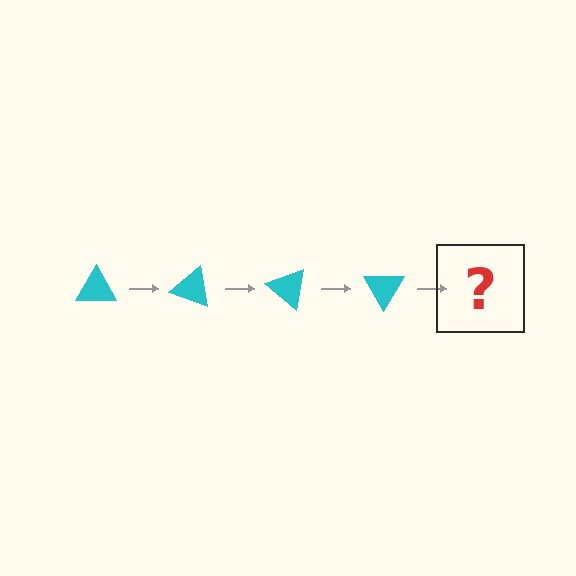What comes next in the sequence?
The next element should be a cyan triangle rotated 80 degrees.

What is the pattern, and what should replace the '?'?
The pattern is that the triangle rotates 20 degrees each step. The '?' should be a cyan triangle rotated 80 degrees.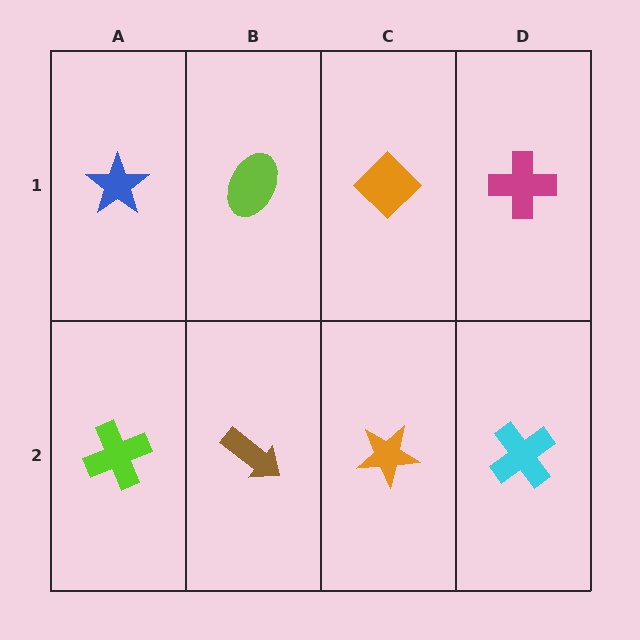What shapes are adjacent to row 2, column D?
A magenta cross (row 1, column D), an orange star (row 2, column C).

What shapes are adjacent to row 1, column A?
A lime cross (row 2, column A), a lime ellipse (row 1, column B).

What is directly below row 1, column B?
A brown arrow.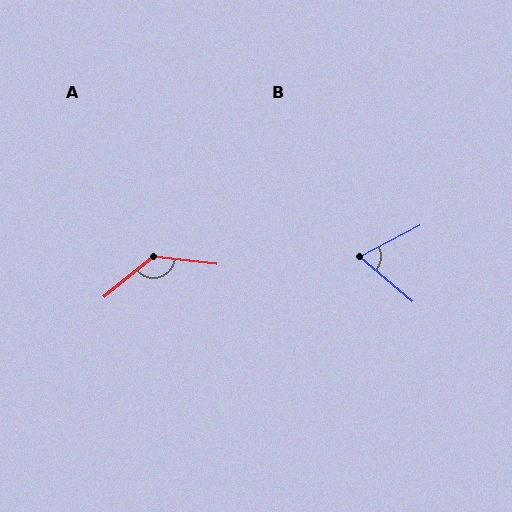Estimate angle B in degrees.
Approximately 68 degrees.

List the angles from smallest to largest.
B (68°), A (134°).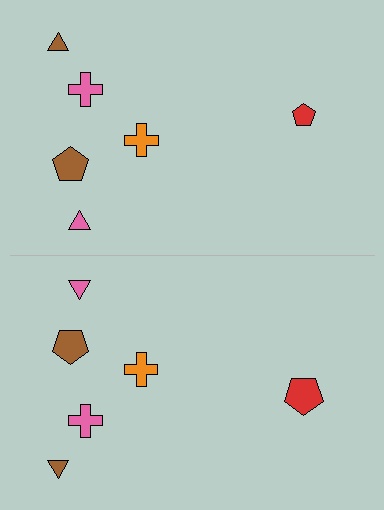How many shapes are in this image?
There are 12 shapes in this image.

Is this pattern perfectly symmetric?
No, the pattern is not perfectly symmetric. The red pentagon on the bottom side has a different size than its mirror counterpart.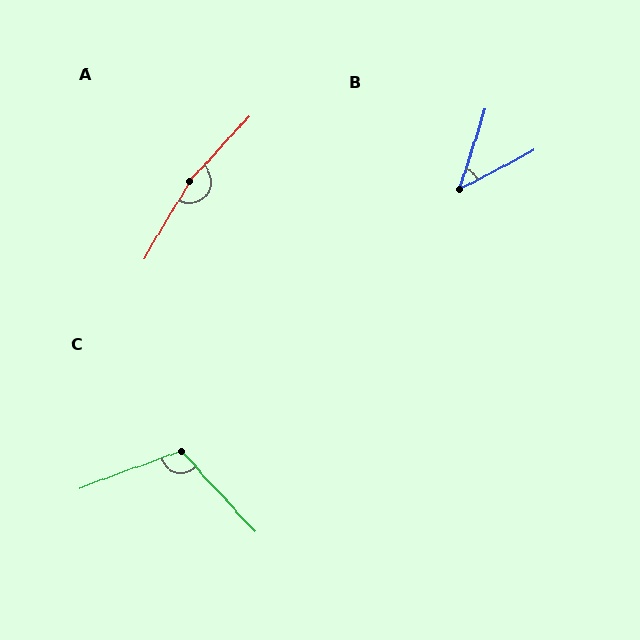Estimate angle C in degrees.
Approximately 112 degrees.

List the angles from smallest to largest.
B (44°), C (112°), A (168°).